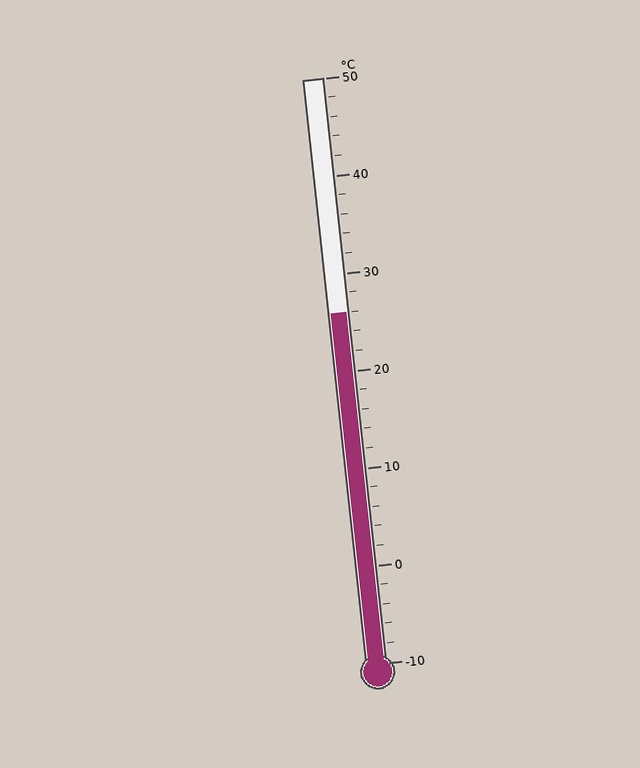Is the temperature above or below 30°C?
The temperature is below 30°C.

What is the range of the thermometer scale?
The thermometer scale ranges from -10°C to 50°C.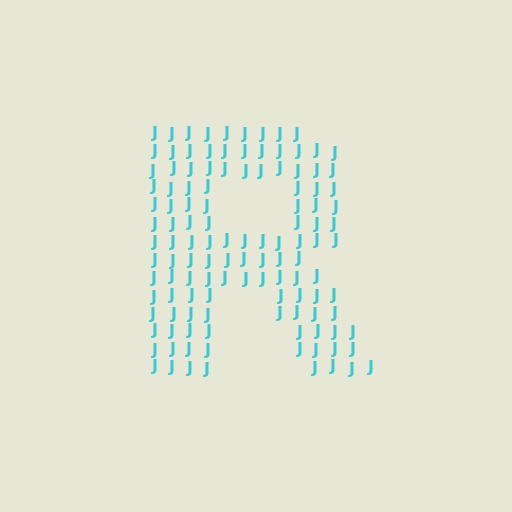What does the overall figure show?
The overall figure shows the letter R.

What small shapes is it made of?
It is made of small letter J's.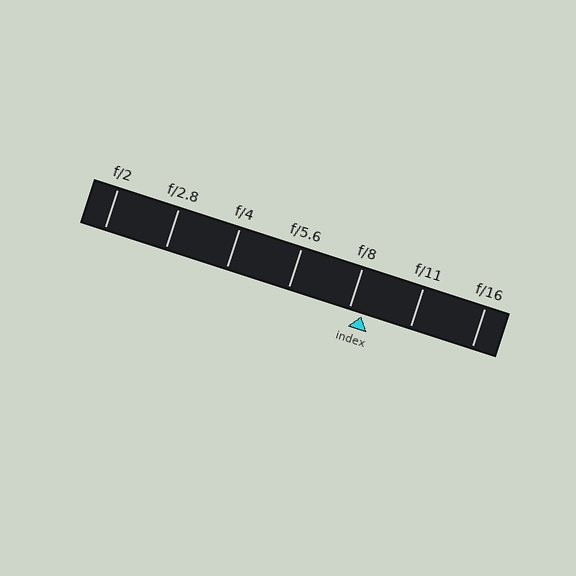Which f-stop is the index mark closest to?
The index mark is closest to f/8.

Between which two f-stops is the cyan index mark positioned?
The index mark is between f/8 and f/11.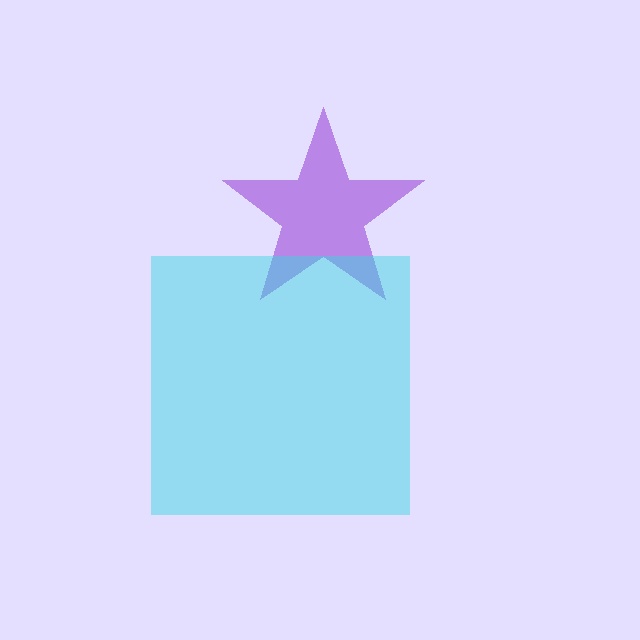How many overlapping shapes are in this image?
There are 2 overlapping shapes in the image.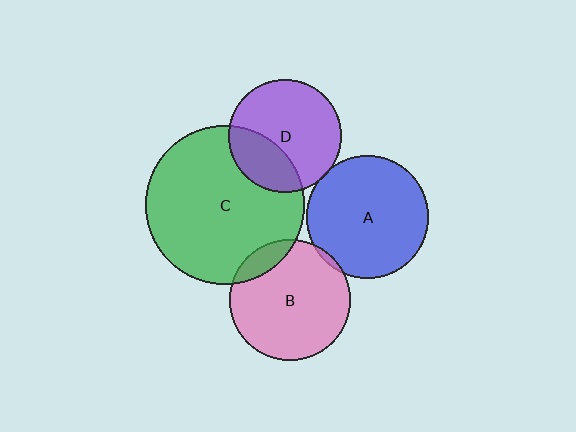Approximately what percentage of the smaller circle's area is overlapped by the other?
Approximately 10%.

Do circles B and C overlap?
Yes.